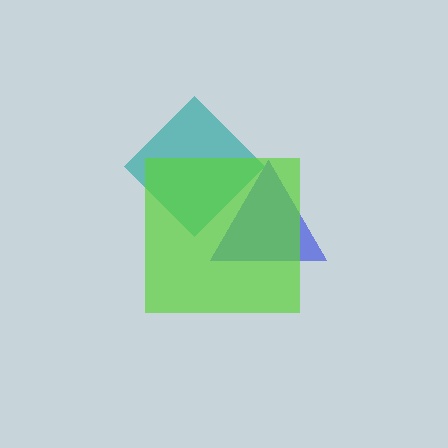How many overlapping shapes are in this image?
There are 3 overlapping shapes in the image.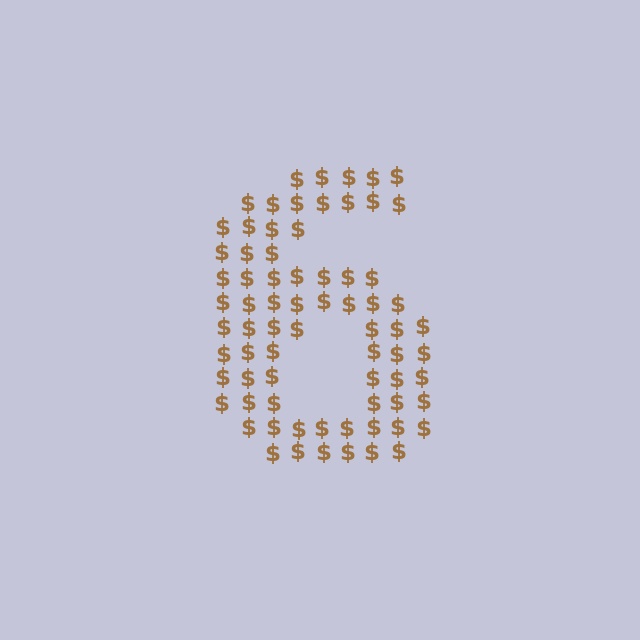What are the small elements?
The small elements are dollar signs.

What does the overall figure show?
The overall figure shows the digit 6.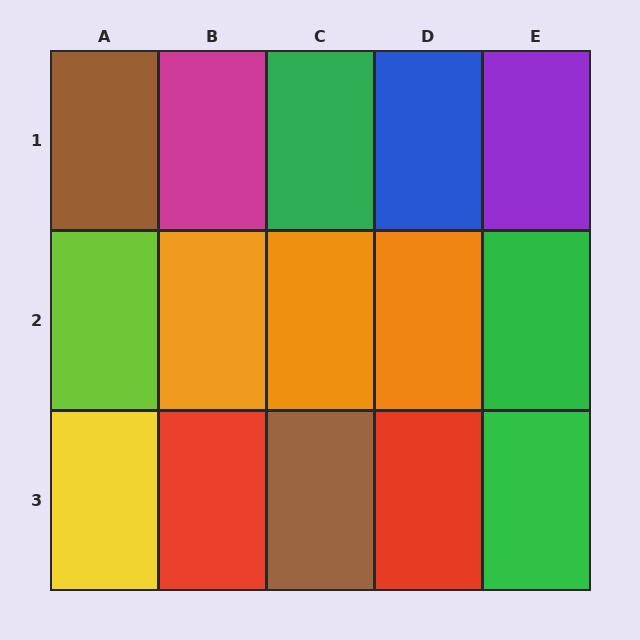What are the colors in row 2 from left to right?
Lime, orange, orange, orange, green.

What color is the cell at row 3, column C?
Brown.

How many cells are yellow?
1 cell is yellow.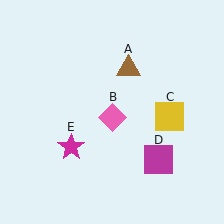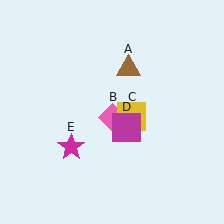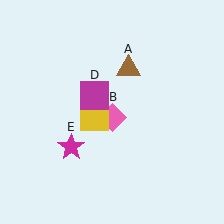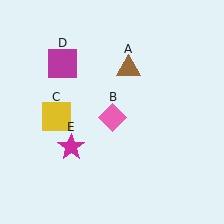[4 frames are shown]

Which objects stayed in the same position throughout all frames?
Brown triangle (object A) and pink diamond (object B) and magenta star (object E) remained stationary.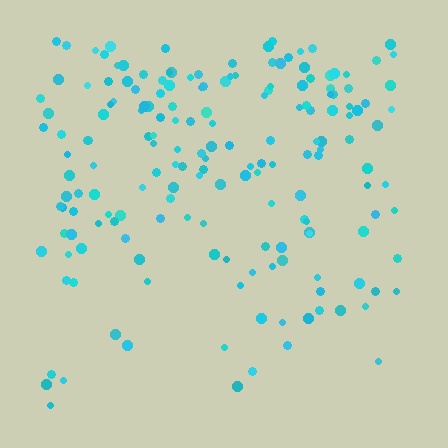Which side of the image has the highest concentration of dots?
The top.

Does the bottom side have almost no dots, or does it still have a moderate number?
Still a moderate number, just noticeably fewer than the top.